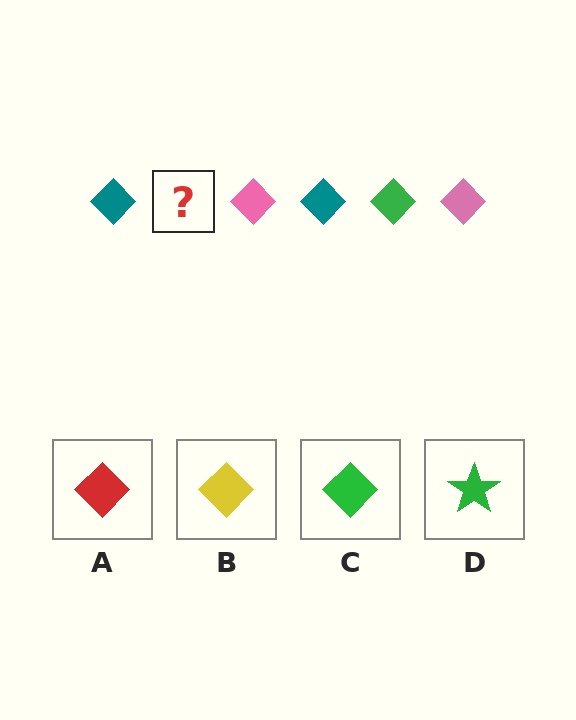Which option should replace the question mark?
Option C.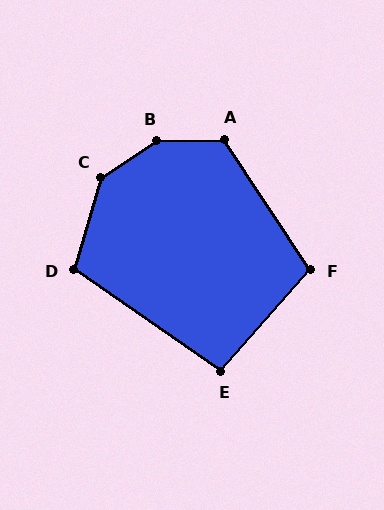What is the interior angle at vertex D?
Approximately 108 degrees (obtuse).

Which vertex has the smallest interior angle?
E, at approximately 97 degrees.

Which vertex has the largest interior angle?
B, at approximately 147 degrees.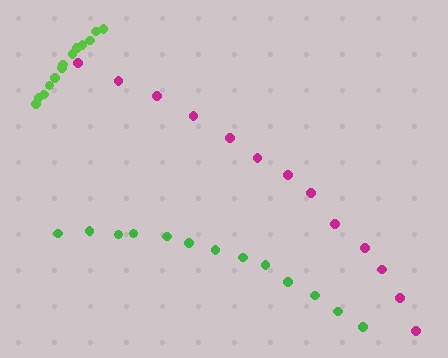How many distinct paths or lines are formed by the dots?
There are 3 distinct paths.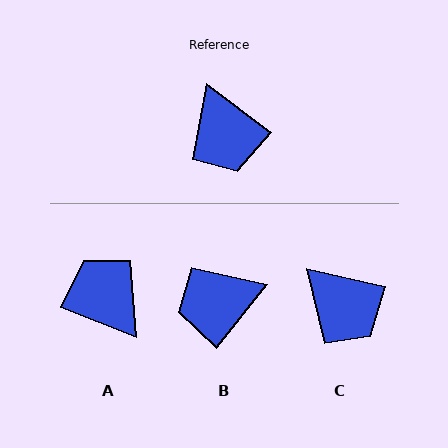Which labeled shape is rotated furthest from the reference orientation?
A, about 165 degrees away.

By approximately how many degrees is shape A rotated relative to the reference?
Approximately 165 degrees clockwise.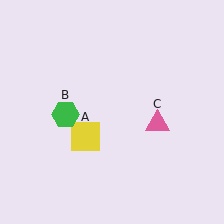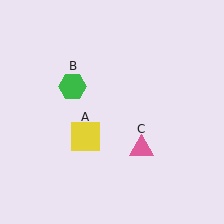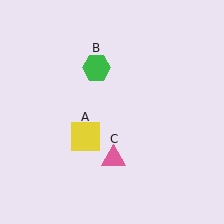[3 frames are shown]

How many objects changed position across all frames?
2 objects changed position: green hexagon (object B), pink triangle (object C).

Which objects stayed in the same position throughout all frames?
Yellow square (object A) remained stationary.